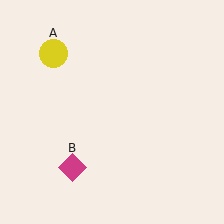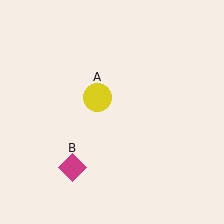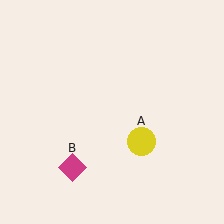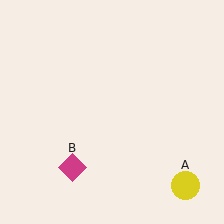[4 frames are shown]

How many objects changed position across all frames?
1 object changed position: yellow circle (object A).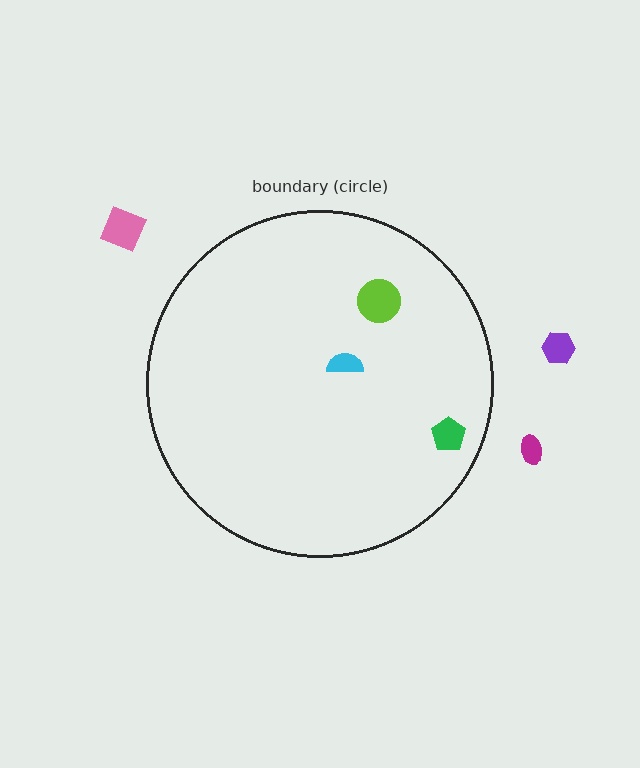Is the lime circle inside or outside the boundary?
Inside.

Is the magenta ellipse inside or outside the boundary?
Outside.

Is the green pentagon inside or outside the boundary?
Inside.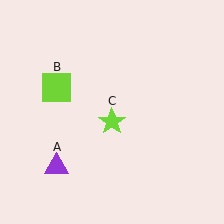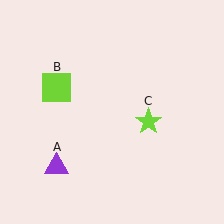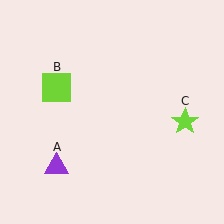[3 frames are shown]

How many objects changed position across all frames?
1 object changed position: lime star (object C).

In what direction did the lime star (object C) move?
The lime star (object C) moved right.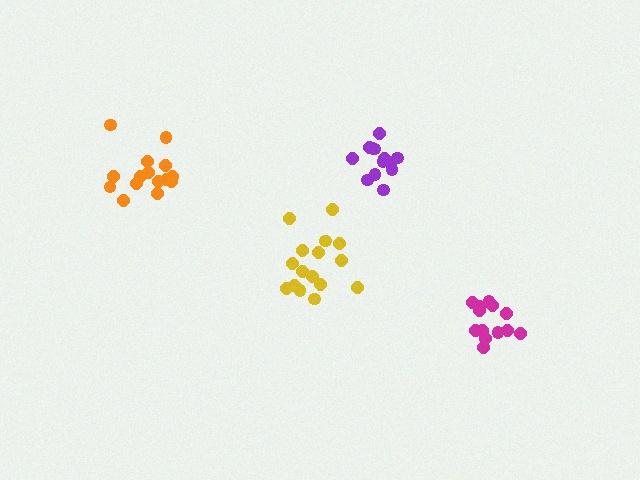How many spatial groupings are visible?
There are 4 spatial groupings.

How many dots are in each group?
Group 1: 15 dots, Group 2: 13 dots, Group 3: 16 dots, Group 4: 13 dots (57 total).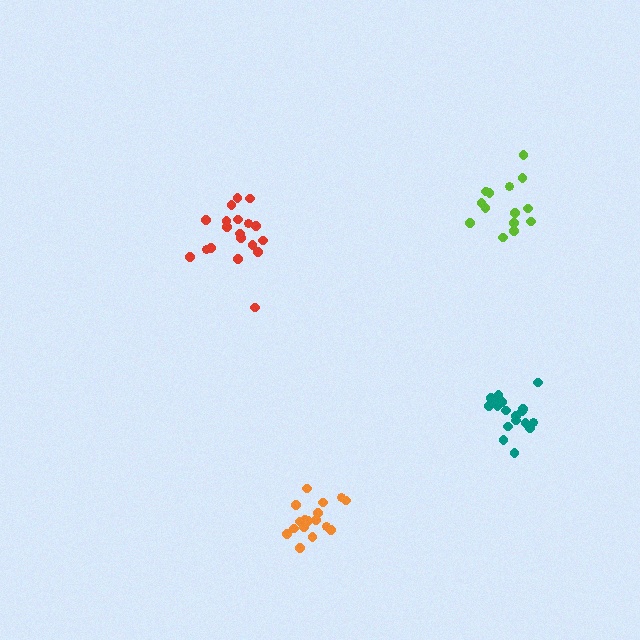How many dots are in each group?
Group 1: 19 dots, Group 2: 14 dots, Group 3: 18 dots, Group 4: 17 dots (68 total).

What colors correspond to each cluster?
The clusters are colored: red, lime, teal, orange.